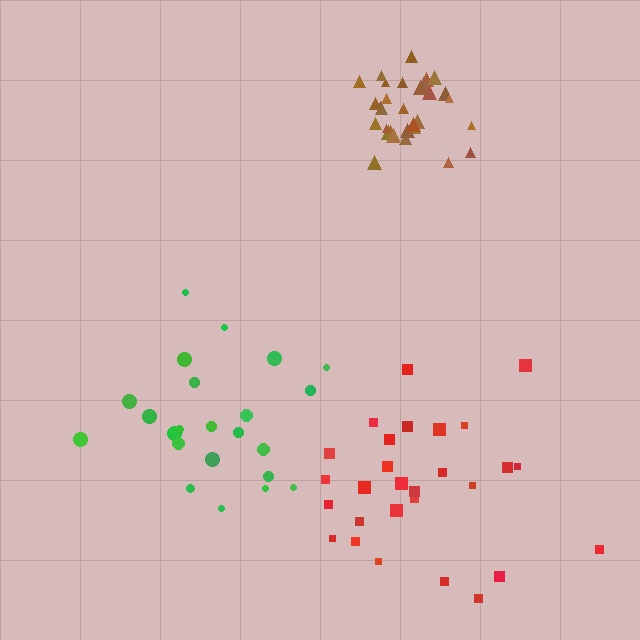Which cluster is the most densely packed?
Brown.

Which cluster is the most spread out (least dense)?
Green.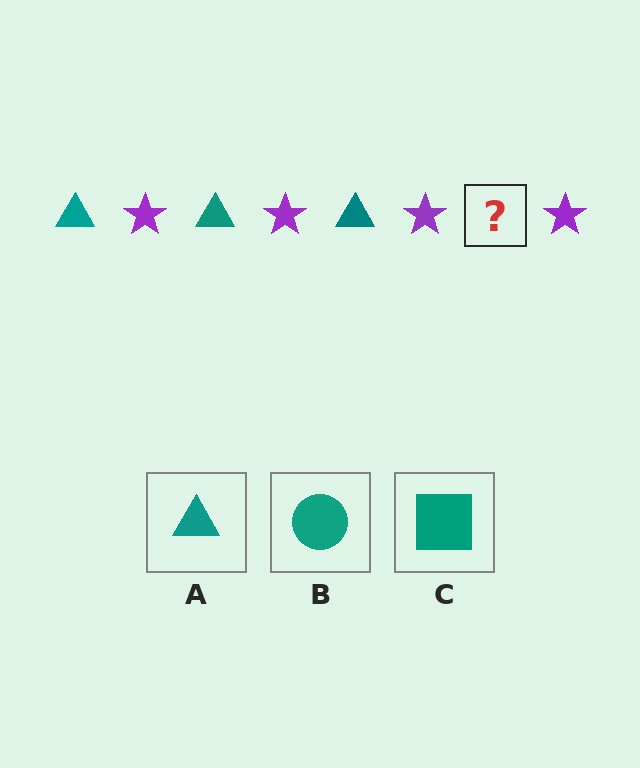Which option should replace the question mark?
Option A.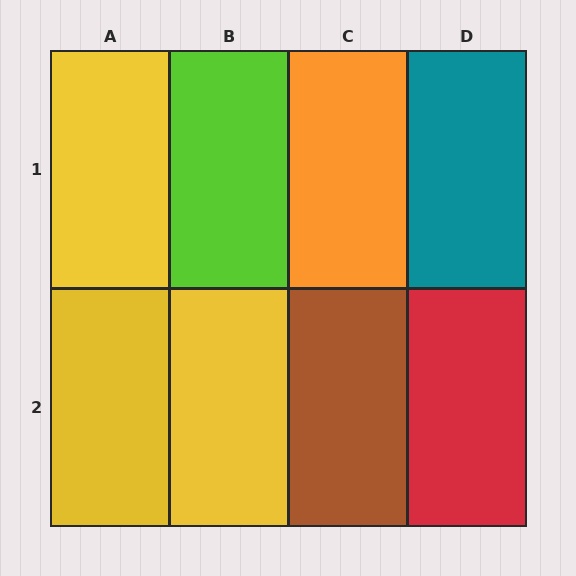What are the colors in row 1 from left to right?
Yellow, lime, orange, teal.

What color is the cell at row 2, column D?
Red.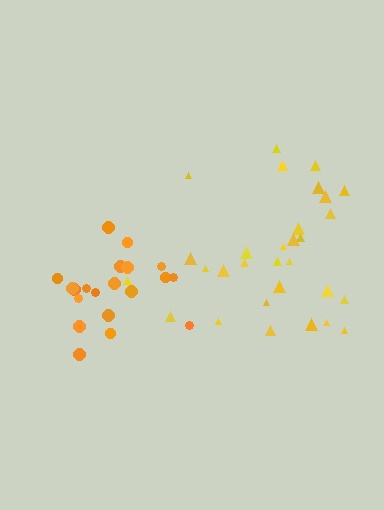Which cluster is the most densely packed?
Orange.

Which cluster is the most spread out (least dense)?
Yellow.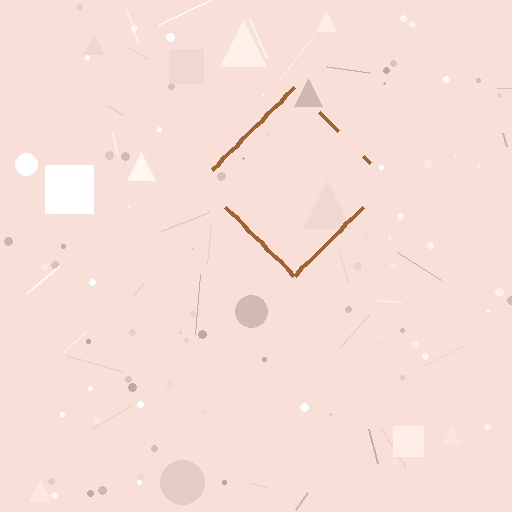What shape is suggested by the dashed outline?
The dashed outline suggests a diamond.